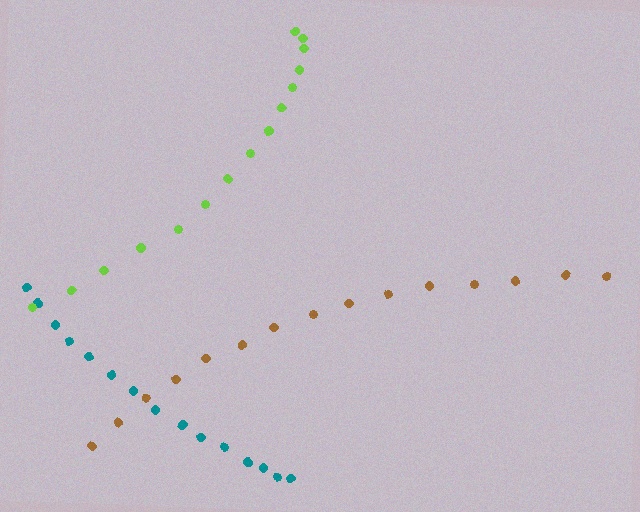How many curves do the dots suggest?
There are 3 distinct paths.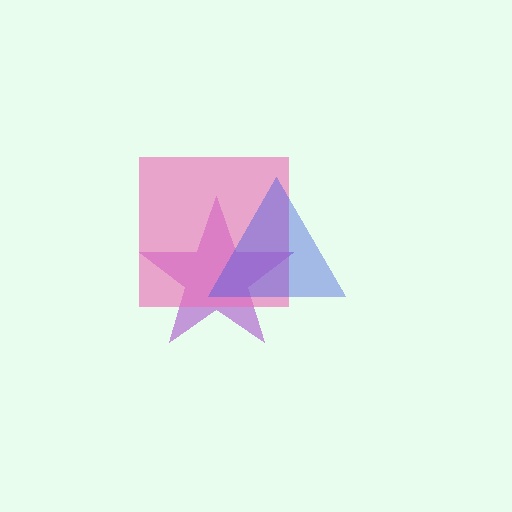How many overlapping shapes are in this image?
There are 3 overlapping shapes in the image.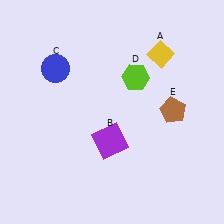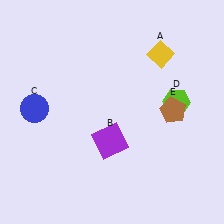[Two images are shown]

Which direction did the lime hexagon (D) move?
The lime hexagon (D) moved right.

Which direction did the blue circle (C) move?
The blue circle (C) moved down.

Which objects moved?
The objects that moved are: the blue circle (C), the lime hexagon (D).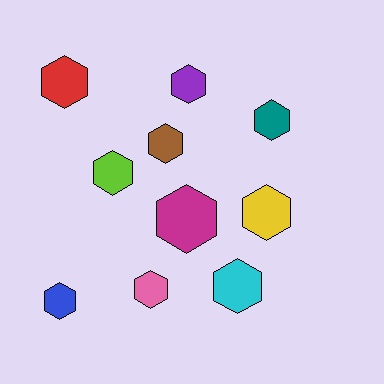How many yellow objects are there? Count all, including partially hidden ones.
There is 1 yellow object.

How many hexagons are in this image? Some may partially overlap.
There are 10 hexagons.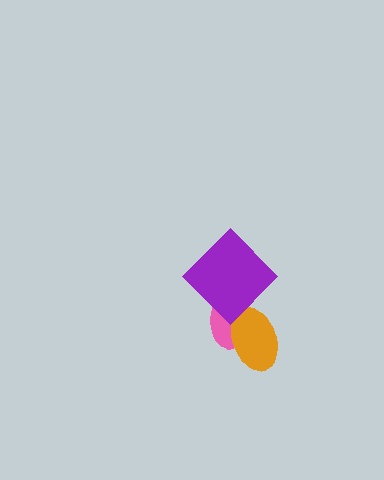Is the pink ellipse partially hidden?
Yes, it is partially covered by another shape.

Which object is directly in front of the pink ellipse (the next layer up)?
The orange ellipse is directly in front of the pink ellipse.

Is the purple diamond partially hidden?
No, no other shape covers it.